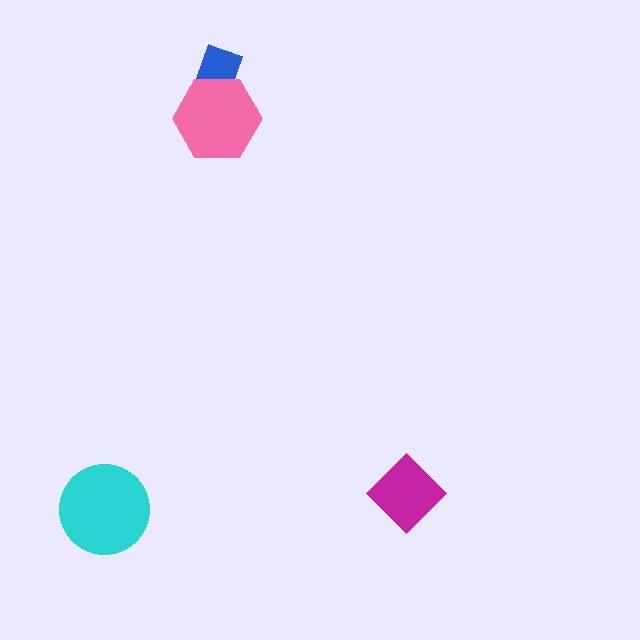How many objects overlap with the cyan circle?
0 objects overlap with the cyan circle.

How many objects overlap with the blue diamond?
1 object overlaps with the blue diamond.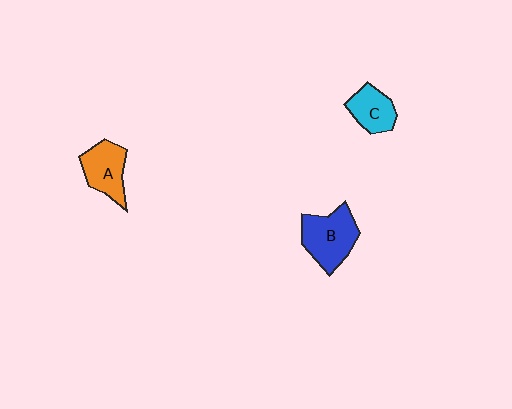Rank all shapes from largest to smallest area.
From largest to smallest: B (blue), A (orange), C (cyan).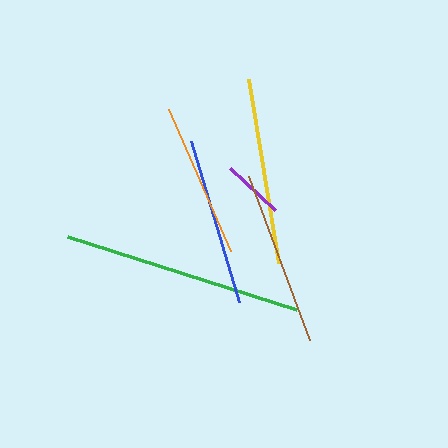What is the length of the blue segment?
The blue segment is approximately 168 pixels long.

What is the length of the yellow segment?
The yellow segment is approximately 187 pixels long.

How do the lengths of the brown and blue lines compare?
The brown and blue lines are approximately the same length.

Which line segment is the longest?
The green line is the longest at approximately 241 pixels.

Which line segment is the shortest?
The purple line is the shortest at approximately 62 pixels.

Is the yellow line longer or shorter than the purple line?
The yellow line is longer than the purple line.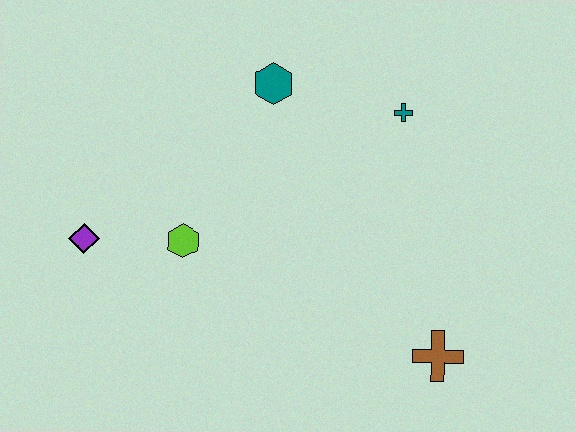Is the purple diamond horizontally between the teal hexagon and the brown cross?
No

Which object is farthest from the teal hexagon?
The brown cross is farthest from the teal hexagon.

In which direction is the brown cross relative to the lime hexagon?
The brown cross is to the right of the lime hexagon.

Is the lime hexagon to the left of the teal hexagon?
Yes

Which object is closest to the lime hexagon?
The purple diamond is closest to the lime hexagon.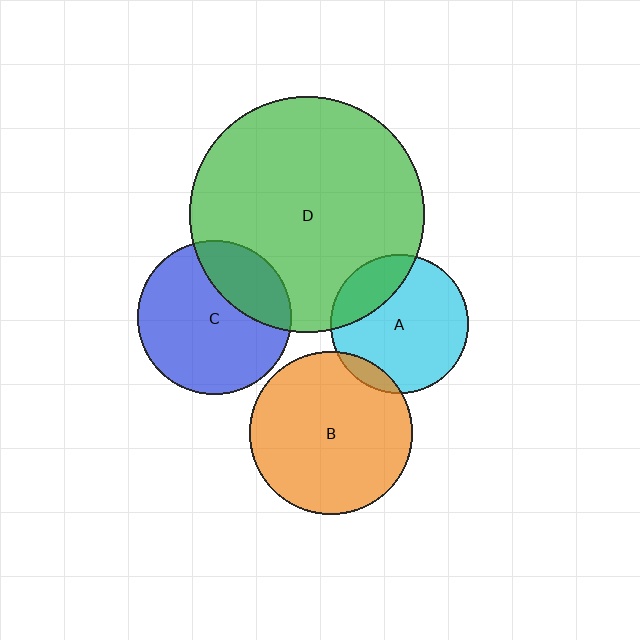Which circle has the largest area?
Circle D (green).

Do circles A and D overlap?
Yes.